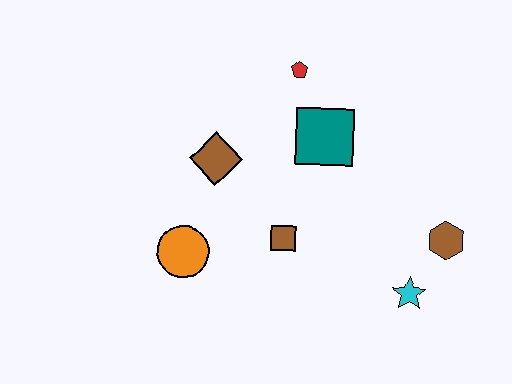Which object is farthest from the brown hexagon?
The orange circle is farthest from the brown hexagon.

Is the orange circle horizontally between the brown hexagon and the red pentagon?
No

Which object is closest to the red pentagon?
The teal square is closest to the red pentagon.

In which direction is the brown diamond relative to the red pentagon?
The brown diamond is below the red pentagon.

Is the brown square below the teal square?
Yes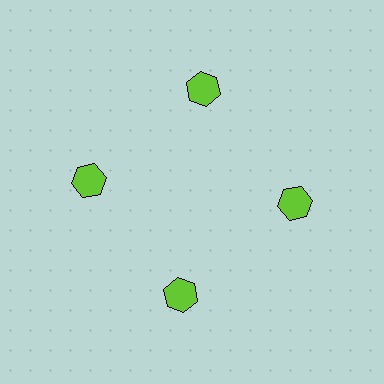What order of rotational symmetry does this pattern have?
This pattern has 4-fold rotational symmetry.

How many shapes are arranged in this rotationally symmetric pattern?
There are 4 shapes, arranged in 4 groups of 1.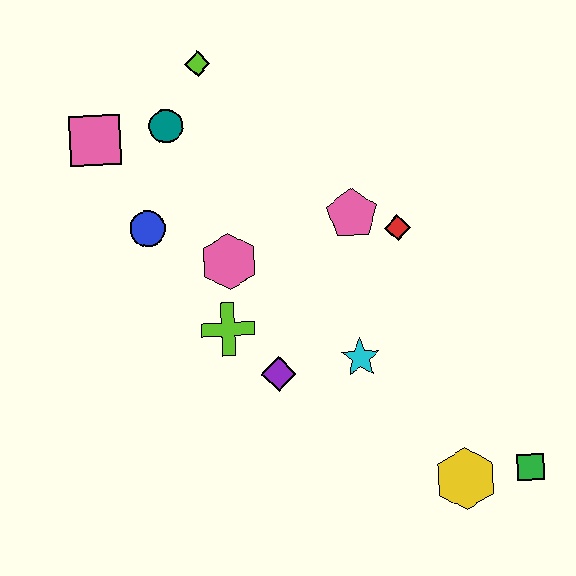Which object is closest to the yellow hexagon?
The green square is closest to the yellow hexagon.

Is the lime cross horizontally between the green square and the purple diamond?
No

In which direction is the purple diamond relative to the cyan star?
The purple diamond is to the left of the cyan star.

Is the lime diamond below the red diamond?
No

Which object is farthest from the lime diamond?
The green square is farthest from the lime diamond.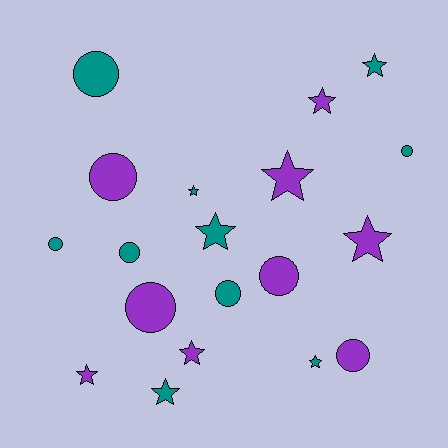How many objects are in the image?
There are 19 objects.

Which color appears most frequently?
Teal, with 10 objects.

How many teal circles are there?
There are 5 teal circles.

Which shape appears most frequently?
Star, with 10 objects.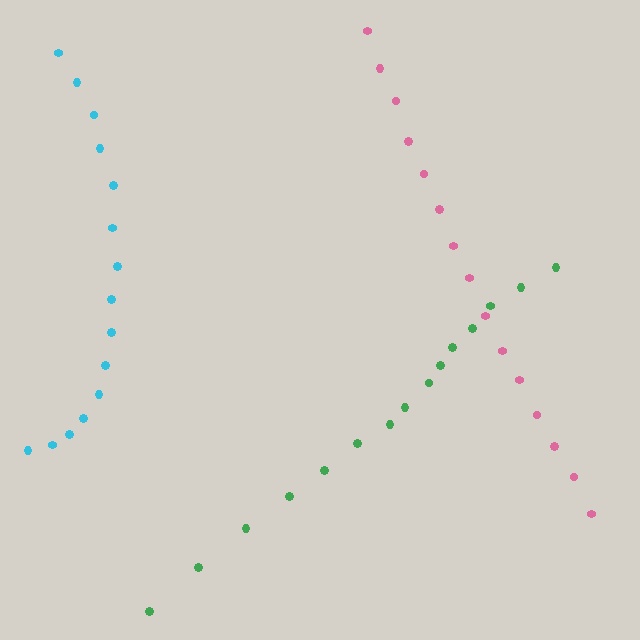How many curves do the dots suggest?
There are 3 distinct paths.